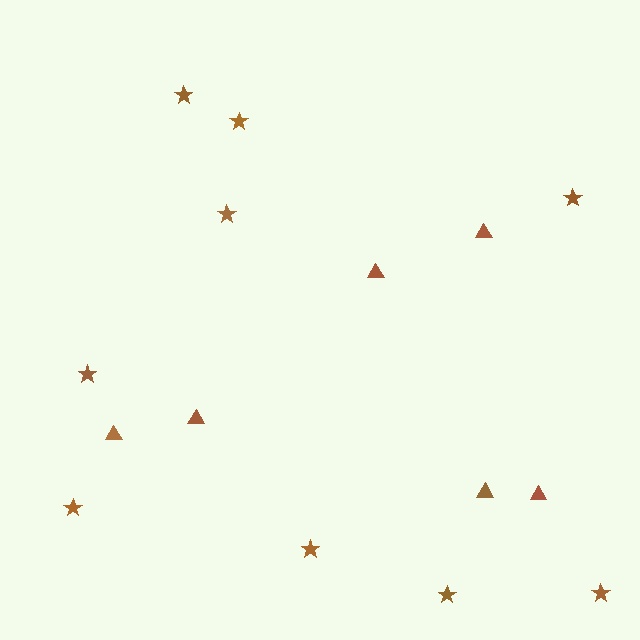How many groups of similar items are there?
There are 2 groups: one group of stars (9) and one group of triangles (6).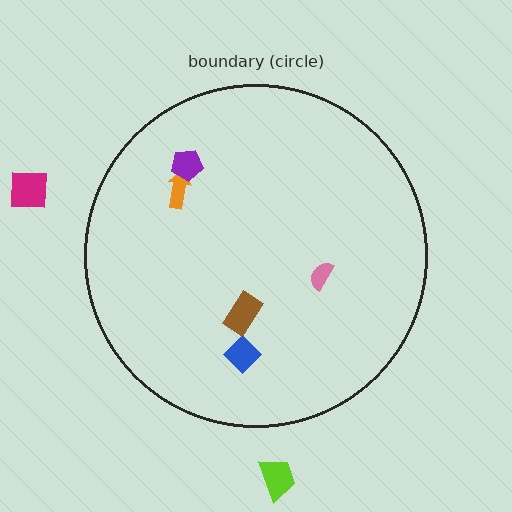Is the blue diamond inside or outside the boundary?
Inside.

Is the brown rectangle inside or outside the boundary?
Inside.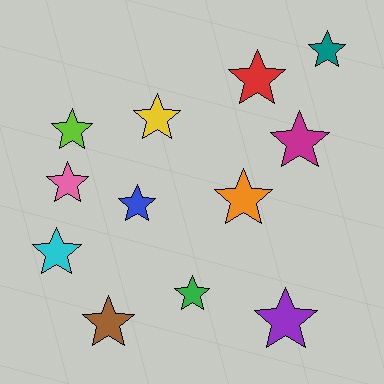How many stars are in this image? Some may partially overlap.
There are 12 stars.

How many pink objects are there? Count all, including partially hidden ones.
There is 1 pink object.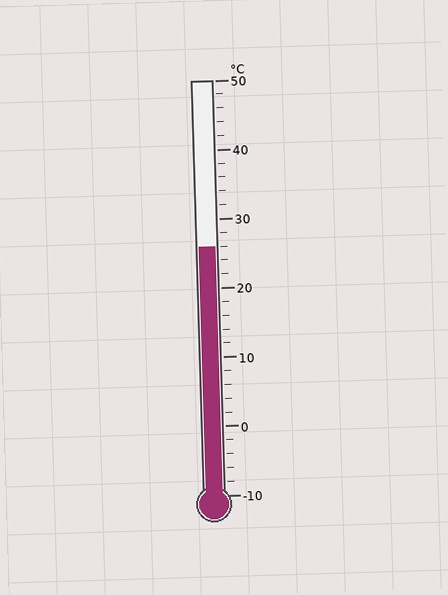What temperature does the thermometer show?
The thermometer shows approximately 26°C.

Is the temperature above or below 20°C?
The temperature is above 20°C.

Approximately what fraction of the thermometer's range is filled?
The thermometer is filled to approximately 60% of its range.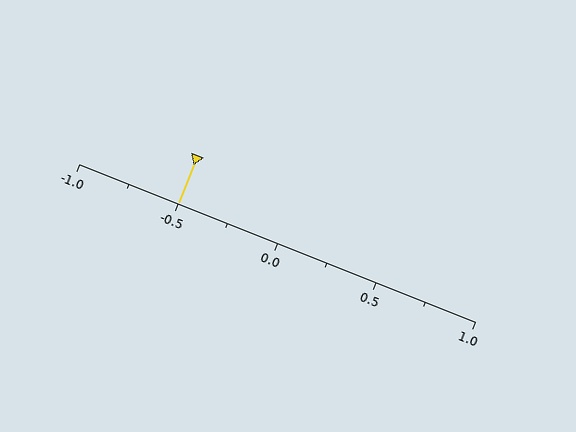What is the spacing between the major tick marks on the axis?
The major ticks are spaced 0.5 apart.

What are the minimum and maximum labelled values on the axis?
The axis runs from -1.0 to 1.0.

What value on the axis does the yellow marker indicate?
The marker indicates approximately -0.5.